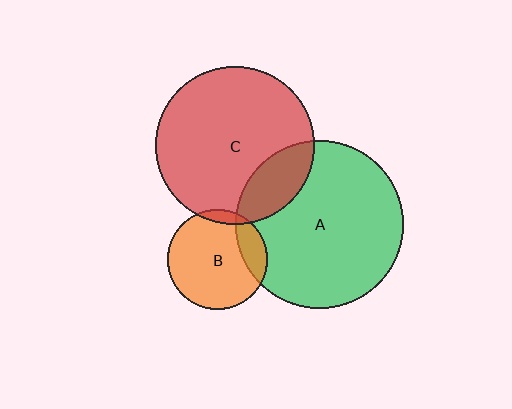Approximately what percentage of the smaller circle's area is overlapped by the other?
Approximately 20%.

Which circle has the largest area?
Circle A (green).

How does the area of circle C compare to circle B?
Approximately 2.5 times.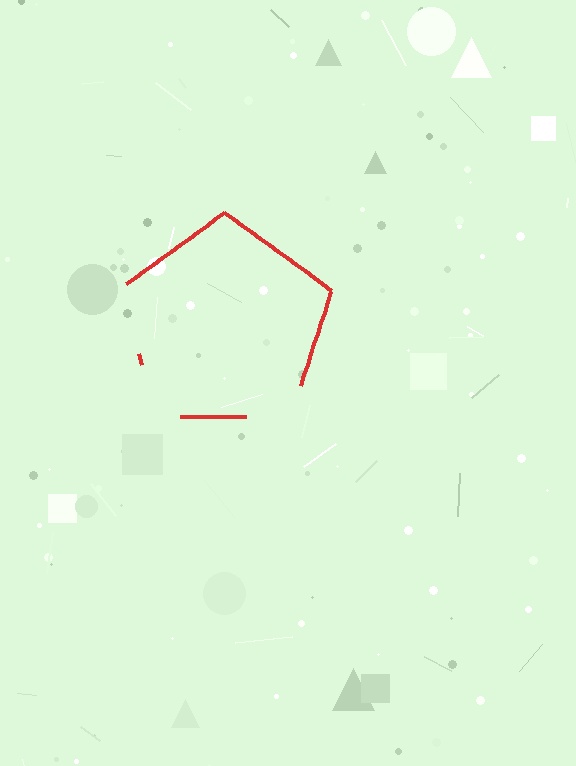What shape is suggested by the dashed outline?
The dashed outline suggests a pentagon.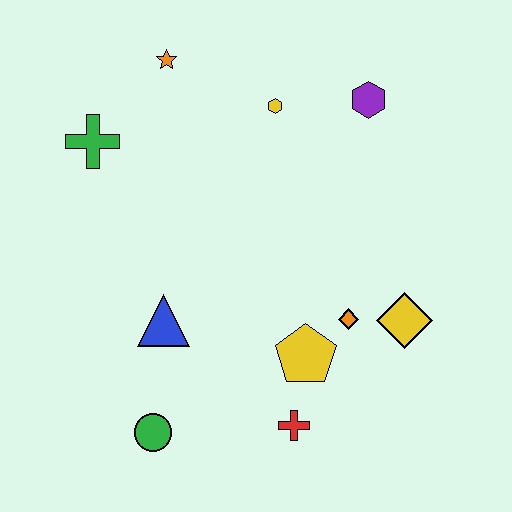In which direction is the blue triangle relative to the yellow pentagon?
The blue triangle is to the left of the yellow pentagon.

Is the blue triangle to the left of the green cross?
No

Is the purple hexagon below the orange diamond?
No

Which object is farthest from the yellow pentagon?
The orange star is farthest from the yellow pentagon.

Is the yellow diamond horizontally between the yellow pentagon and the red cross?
No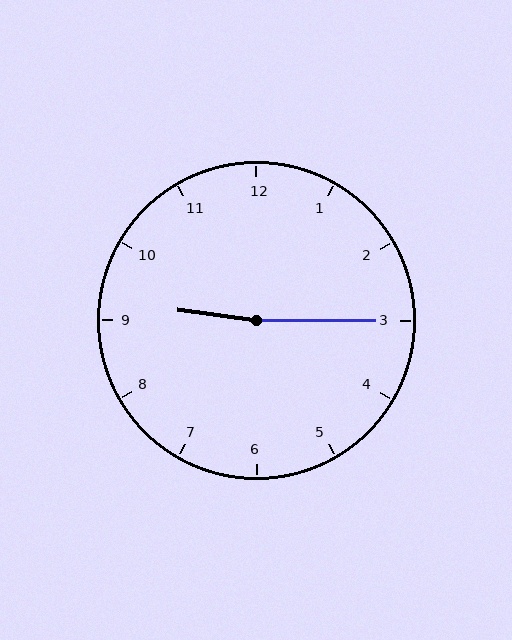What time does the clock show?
9:15.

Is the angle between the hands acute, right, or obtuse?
It is obtuse.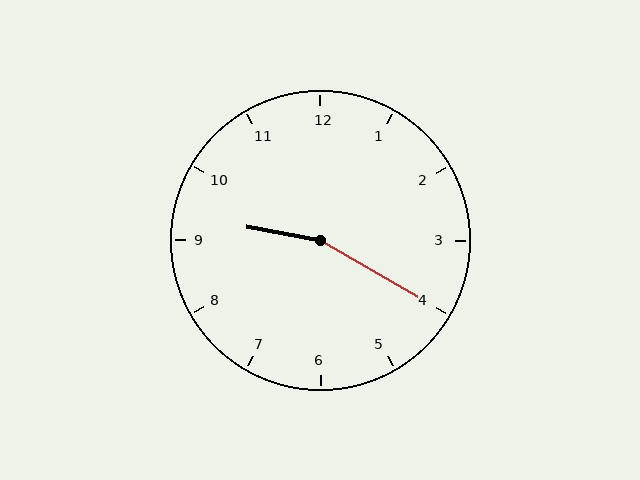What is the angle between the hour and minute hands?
Approximately 160 degrees.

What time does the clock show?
9:20.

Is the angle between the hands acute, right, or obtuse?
It is obtuse.